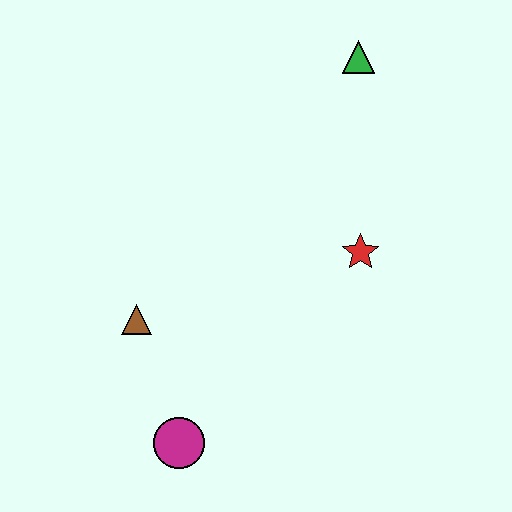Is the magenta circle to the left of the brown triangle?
No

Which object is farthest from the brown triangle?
The green triangle is farthest from the brown triangle.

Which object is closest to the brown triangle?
The magenta circle is closest to the brown triangle.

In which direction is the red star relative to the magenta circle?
The red star is above the magenta circle.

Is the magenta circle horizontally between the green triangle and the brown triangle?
Yes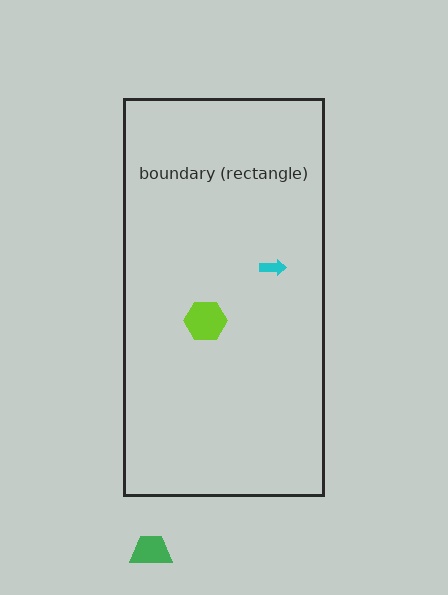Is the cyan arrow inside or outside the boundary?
Inside.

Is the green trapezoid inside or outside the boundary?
Outside.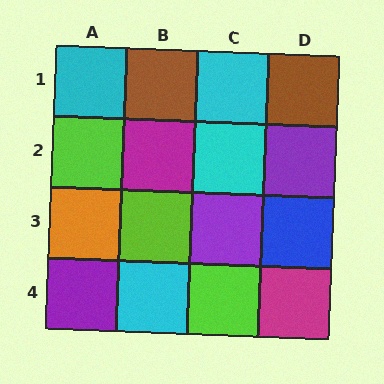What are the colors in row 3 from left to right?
Orange, lime, purple, blue.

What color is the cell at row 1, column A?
Cyan.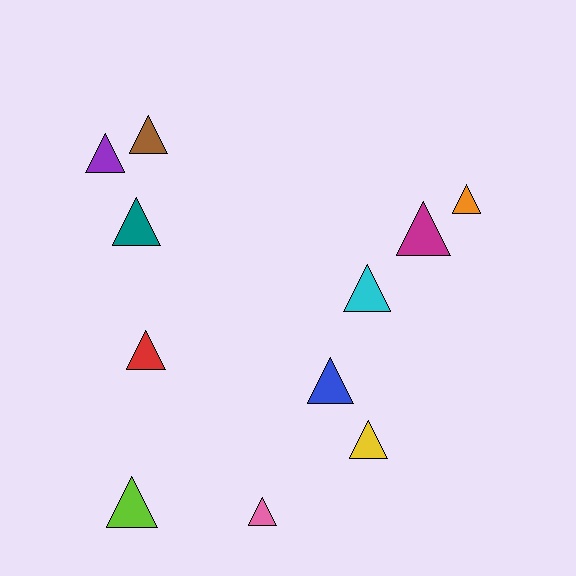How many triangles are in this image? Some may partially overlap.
There are 11 triangles.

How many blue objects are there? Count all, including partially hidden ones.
There is 1 blue object.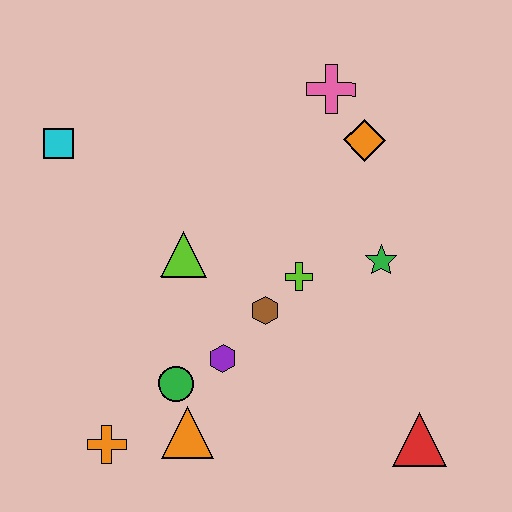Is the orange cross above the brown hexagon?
No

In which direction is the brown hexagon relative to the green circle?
The brown hexagon is to the right of the green circle.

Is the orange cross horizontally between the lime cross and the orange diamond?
No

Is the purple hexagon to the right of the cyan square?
Yes